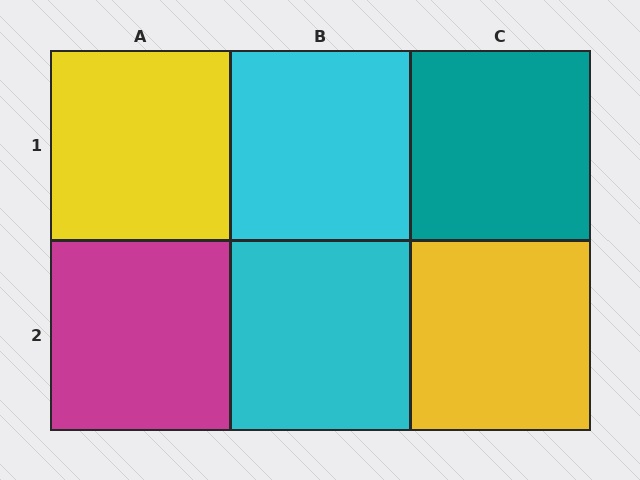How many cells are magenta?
1 cell is magenta.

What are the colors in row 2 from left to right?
Magenta, cyan, yellow.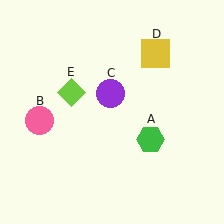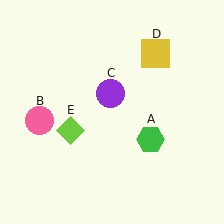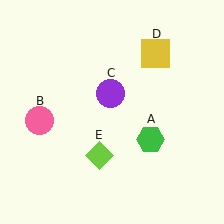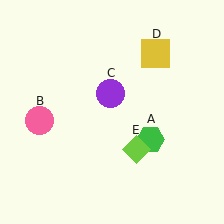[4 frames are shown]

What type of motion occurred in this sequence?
The lime diamond (object E) rotated counterclockwise around the center of the scene.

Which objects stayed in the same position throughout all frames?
Green hexagon (object A) and pink circle (object B) and purple circle (object C) and yellow square (object D) remained stationary.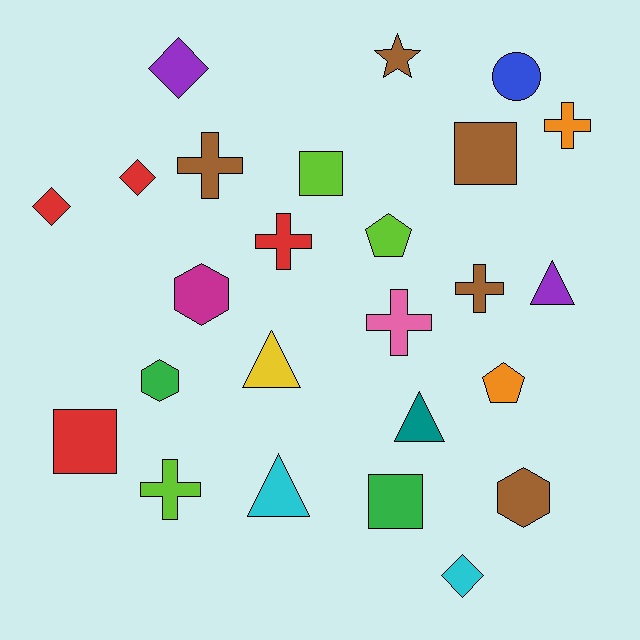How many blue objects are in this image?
There is 1 blue object.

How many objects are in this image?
There are 25 objects.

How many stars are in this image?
There is 1 star.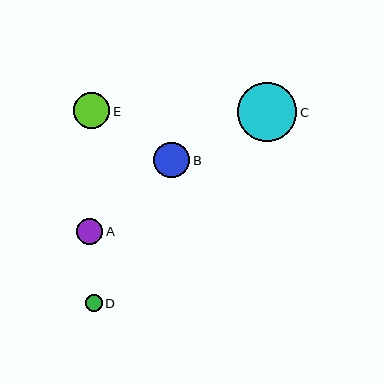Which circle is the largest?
Circle C is the largest with a size of approximately 59 pixels.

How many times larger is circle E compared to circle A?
Circle E is approximately 1.4 times the size of circle A.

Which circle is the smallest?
Circle D is the smallest with a size of approximately 17 pixels.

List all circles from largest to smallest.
From largest to smallest: C, E, B, A, D.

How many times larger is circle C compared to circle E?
Circle C is approximately 1.6 times the size of circle E.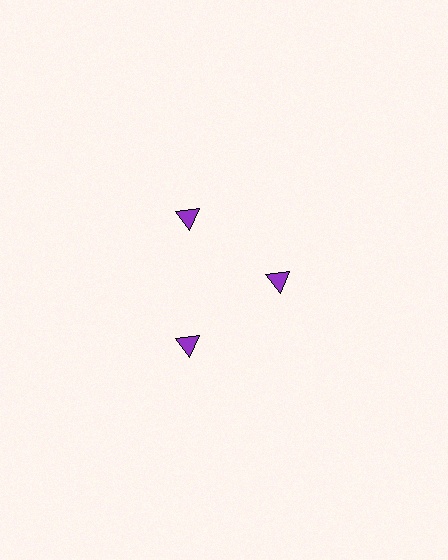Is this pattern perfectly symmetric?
No. The 3 purple triangles are arranged in a ring, but one element near the 3 o'clock position is pulled inward toward the center, breaking the 3-fold rotational symmetry.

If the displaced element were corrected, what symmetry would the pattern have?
It would have 3-fold rotational symmetry — the pattern would map onto itself every 120 degrees.